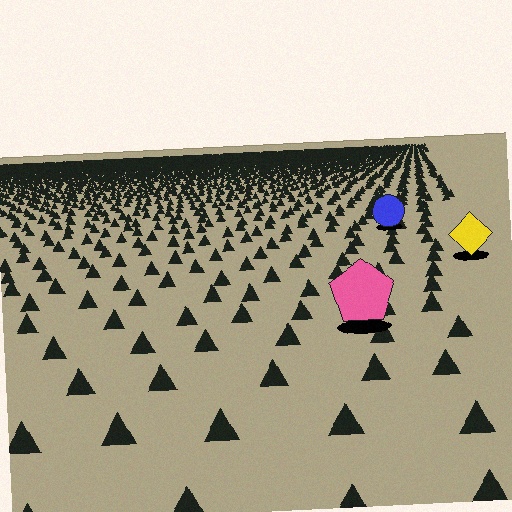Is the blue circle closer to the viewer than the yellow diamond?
No. The yellow diamond is closer — you can tell from the texture gradient: the ground texture is coarser near it.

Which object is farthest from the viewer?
The blue circle is farthest from the viewer. It appears smaller and the ground texture around it is denser.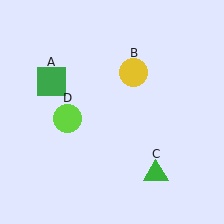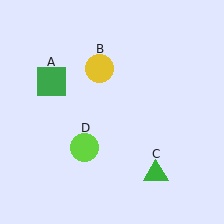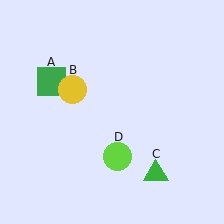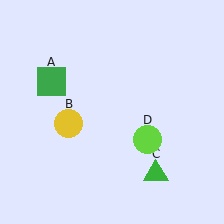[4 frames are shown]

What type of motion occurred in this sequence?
The yellow circle (object B), lime circle (object D) rotated counterclockwise around the center of the scene.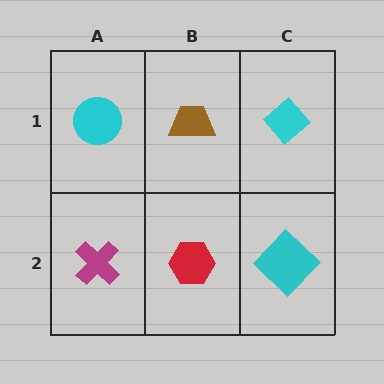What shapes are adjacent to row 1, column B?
A red hexagon (row 2, column B), a cyan circle (row 1, column A), a cyan diamond (row 1, column C).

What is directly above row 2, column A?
A cyan circle.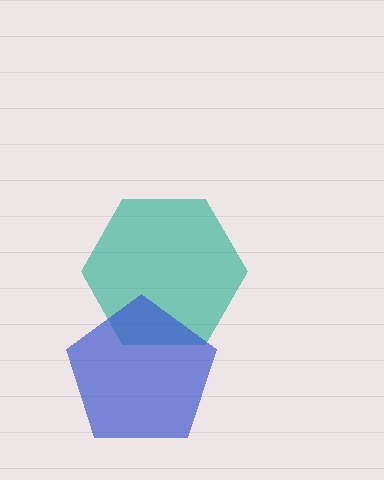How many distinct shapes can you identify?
There are 2 distinct shapes: a teal hexagon, a blue pentagon.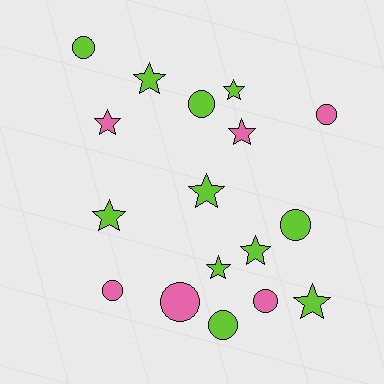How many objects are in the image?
There are 17 objects.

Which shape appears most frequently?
Star, with 9 objects.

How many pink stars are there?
There are 2 pink stars.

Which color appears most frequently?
Lime, with 11 objects.